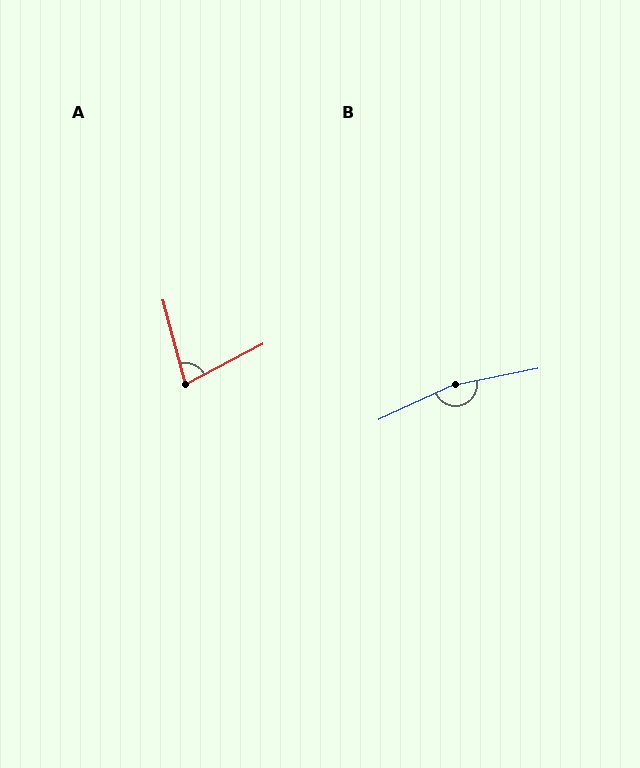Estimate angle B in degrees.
Approximately 166 degrees.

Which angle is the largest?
B, at approximately 166 degrees.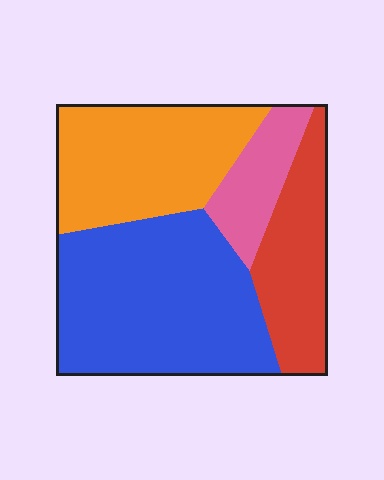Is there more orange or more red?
Orange.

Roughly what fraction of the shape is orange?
Orange takes up between a sixth and a third of the shape.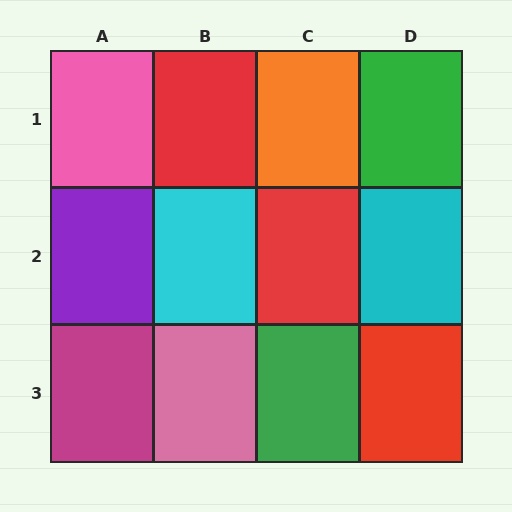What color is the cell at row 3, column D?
Red.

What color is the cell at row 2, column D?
Cyan.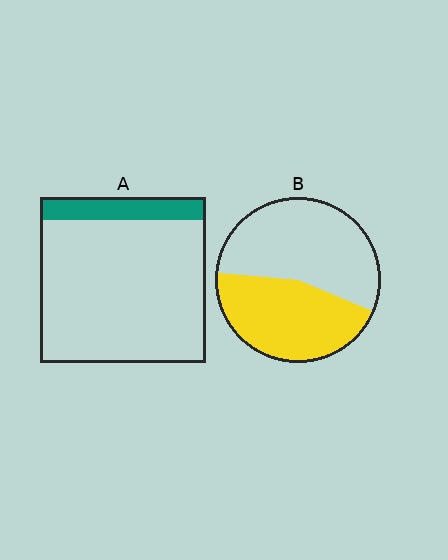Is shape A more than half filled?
No.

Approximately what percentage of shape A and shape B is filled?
A is approximately 15% and B is approximately 45%.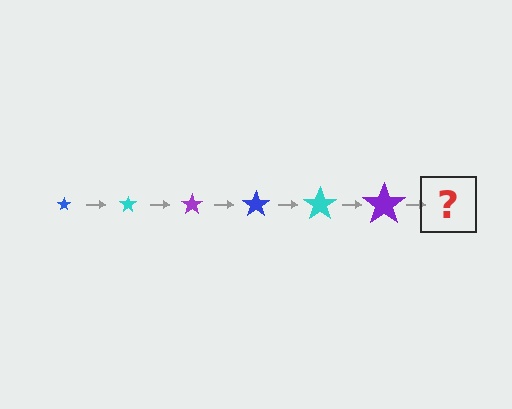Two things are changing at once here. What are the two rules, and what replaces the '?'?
The two rules are that the star grows larger each step and the color cycles through blue, cyan, and purple. The '?' should be a blue star, larger than the previous one.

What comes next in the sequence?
The next element should be a blue star, larger than the previous one.